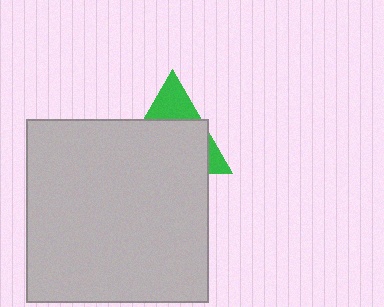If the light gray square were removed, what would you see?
You would see the complete green triangle.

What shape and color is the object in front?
The object in front is a light gray square.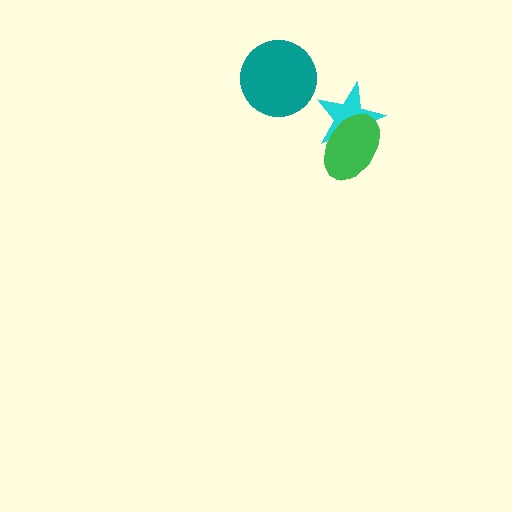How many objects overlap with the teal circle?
0 objects overlap with the teal circle.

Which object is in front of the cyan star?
The green ellipse is in front of the cyan star.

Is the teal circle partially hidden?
No, no other shape covers it.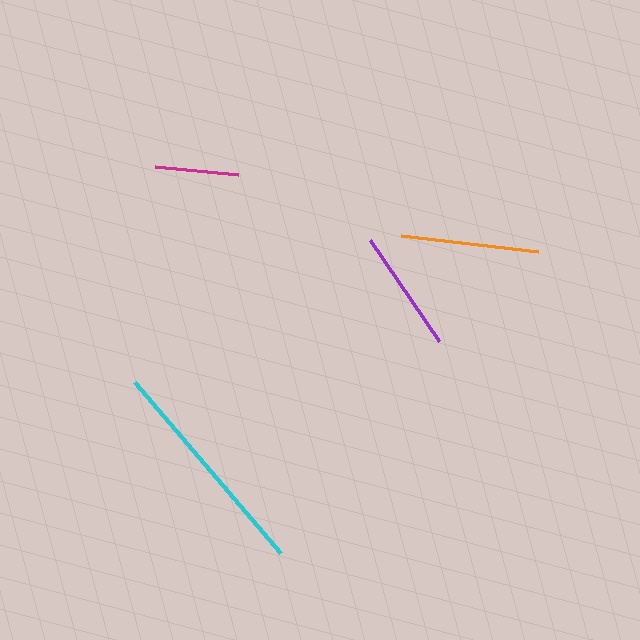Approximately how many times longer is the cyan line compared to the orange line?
The cyan line is approximately 1.6 times the length of the orange line.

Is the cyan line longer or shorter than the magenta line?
The cyan line is longer than the magenta line.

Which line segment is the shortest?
The magenta line is the shortest at approximately 83 pixels.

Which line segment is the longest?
The cyan line is the longest at approximately 225 pixels.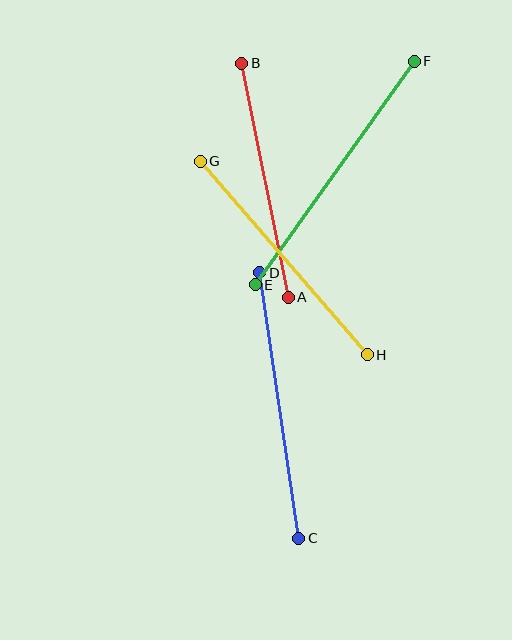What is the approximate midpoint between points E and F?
The midpoint is at approximately (335, 173) pixels.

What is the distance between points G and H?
The distance is approximately 256 pixels.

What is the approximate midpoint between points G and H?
The midpoint is at approximately (284, 258) pixels.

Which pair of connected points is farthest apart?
Points E and F are farthest apart.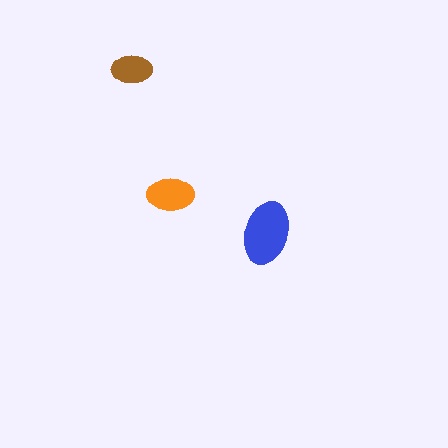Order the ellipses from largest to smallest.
the blue one, the orange one, the brown one.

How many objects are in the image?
There are 3 objects in the image.